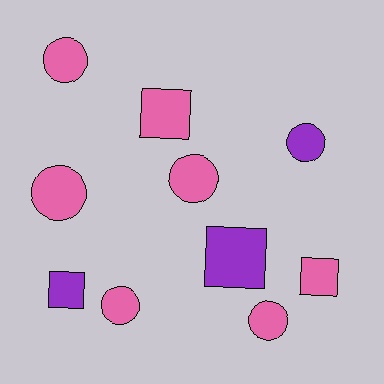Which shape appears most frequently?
Circle, with 6 objects.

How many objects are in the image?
There are 10 objects.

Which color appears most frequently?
Pink, with 7 objects.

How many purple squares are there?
There are 2 purple squares.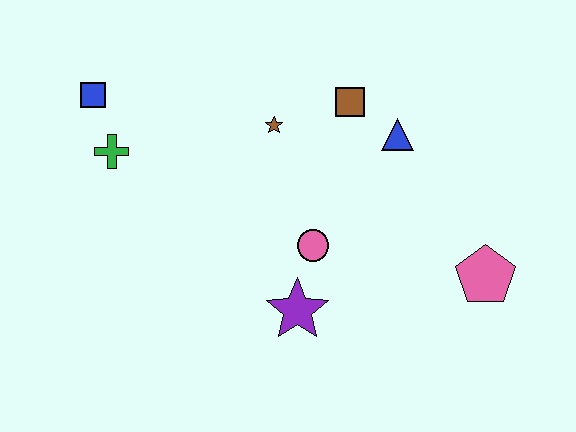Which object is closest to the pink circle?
The purple star is closest to the pink circle.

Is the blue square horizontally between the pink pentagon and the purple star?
No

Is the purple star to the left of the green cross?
No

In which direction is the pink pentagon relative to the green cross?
The pink pentagon is to the right of the green cross.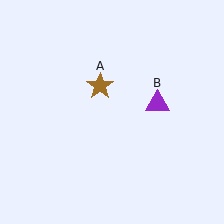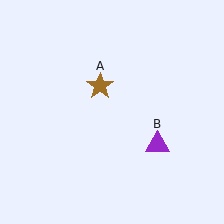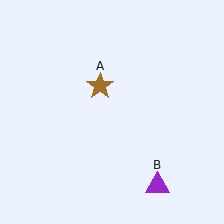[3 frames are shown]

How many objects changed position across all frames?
1 object changed position: purple triangle (object B).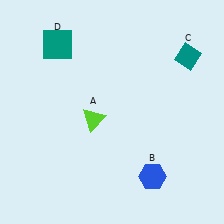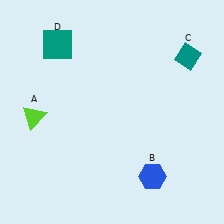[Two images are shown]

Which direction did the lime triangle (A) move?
The lime triangle (A) moved left.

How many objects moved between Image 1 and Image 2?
1 object moved between the two images.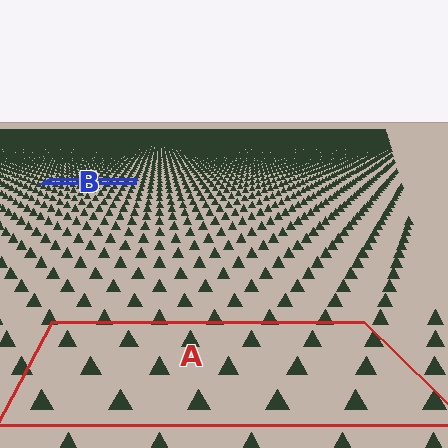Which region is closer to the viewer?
Region A is closer. The texture elements there are larger and more spread out.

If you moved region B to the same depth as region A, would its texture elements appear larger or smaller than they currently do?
They would appear larger. At a closer depth, the same texture elements are projected at a bigger on-screen size.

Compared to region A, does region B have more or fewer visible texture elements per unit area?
Region B has more texture elements per unit area — they are packed more densely because it is farther away.